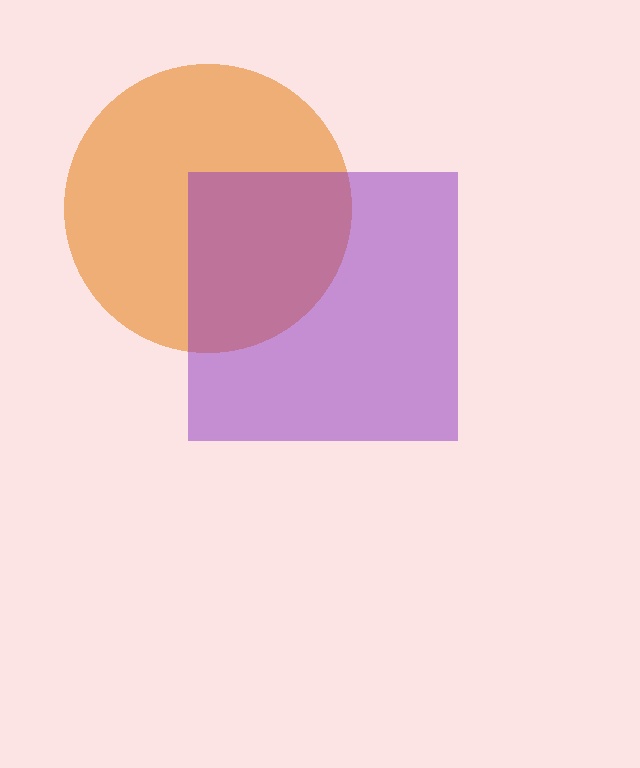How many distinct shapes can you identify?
There are 2 distinct shapes: an orange circle, a purple square.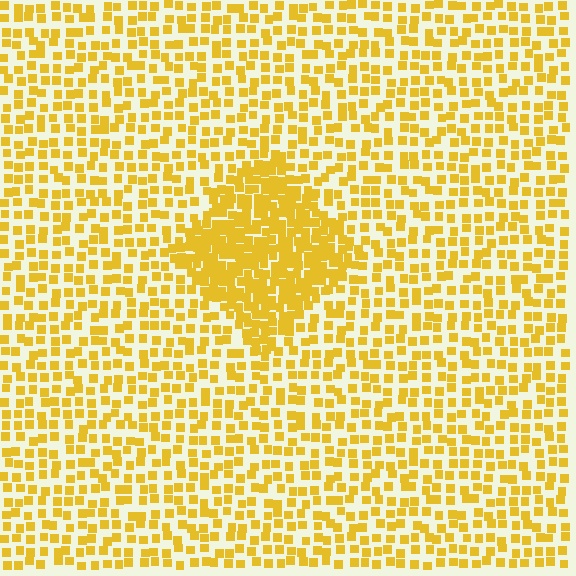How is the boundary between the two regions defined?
The boundary is defined by a change in element density (approximately 2.2x ratio). All elements are the same color, size, and shape.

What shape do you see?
I see a diamond.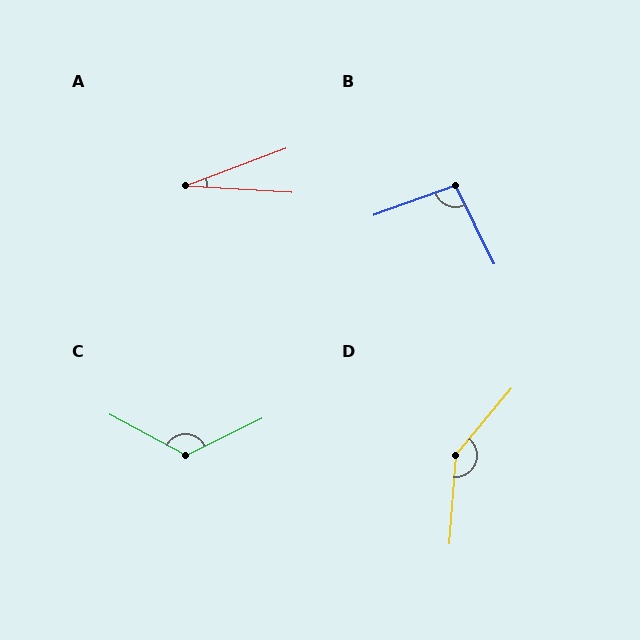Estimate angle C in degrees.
Approximately 126 degrees.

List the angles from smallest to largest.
A (24°), B (96°), C (126°), D (144°).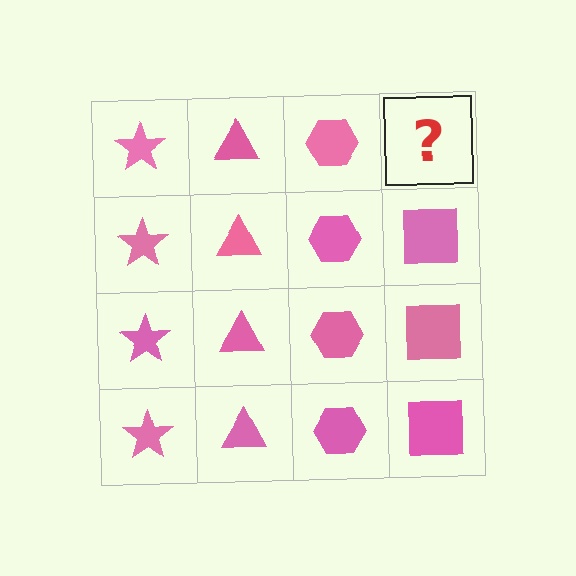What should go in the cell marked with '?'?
The missing cell should contain a pink square.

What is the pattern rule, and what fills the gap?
The rule is that each column has a consistent shape. The gap should be filled with a pink square.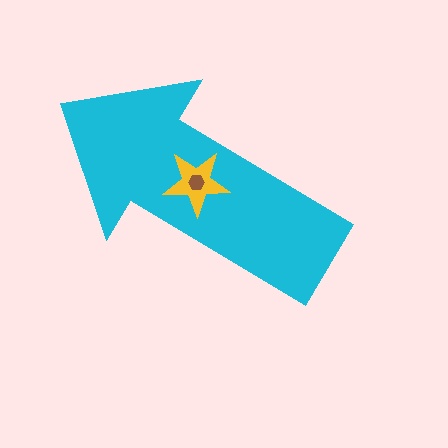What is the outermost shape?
The cyan arrow.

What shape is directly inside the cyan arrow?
The yellow star.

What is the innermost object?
The brown hexagon.